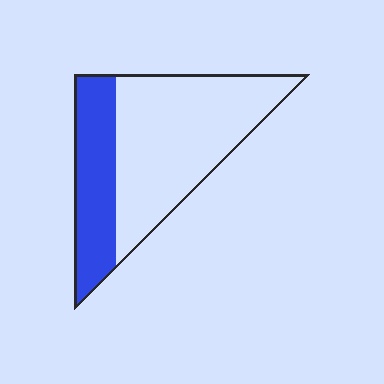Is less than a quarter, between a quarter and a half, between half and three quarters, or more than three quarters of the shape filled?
Between a quarter and a half.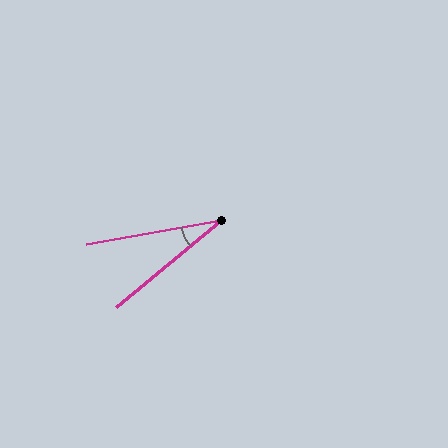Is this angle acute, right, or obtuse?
It is acute.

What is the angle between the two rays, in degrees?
Approximately 30 degrees.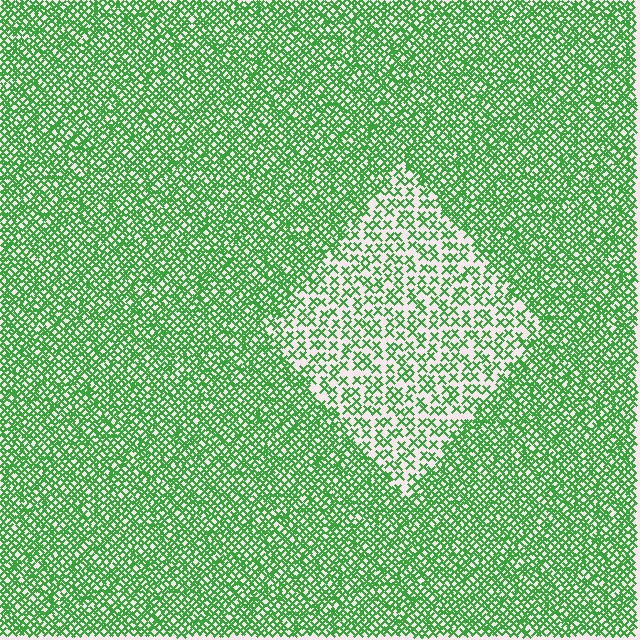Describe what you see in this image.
The image contains small green elements arranged at two different densities. A diamond-shaped region is visible where the elements are less densely packed than the surrounding area.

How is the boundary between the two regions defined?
The boundary is defined by a change in element density (approximately 2.2x ratio). All elements are the same color, size, and shape.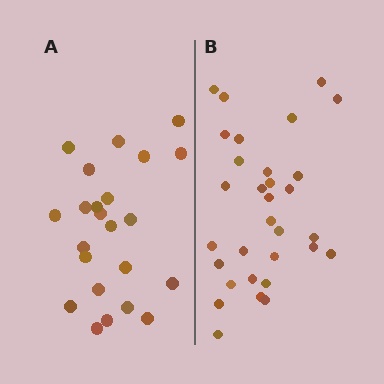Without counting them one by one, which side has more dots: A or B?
Region B (the right region) has more dots.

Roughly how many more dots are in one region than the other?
Region B has roughly 8 or so more dots than region A.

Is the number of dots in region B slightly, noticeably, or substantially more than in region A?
Region B has noticeably more, but not dramatically so. The ratio is roughly 1.3 to 1.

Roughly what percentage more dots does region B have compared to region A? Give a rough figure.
About 35% more.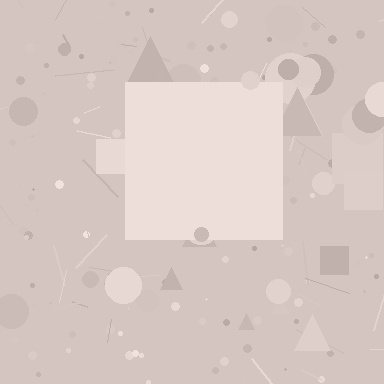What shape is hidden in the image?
A square is hidden in the image.